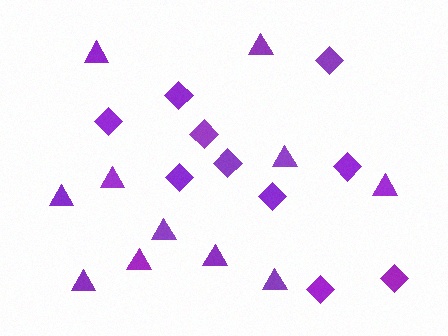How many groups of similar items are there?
There are 2 groups: one group of triangles (11) and one group of diamonds (10).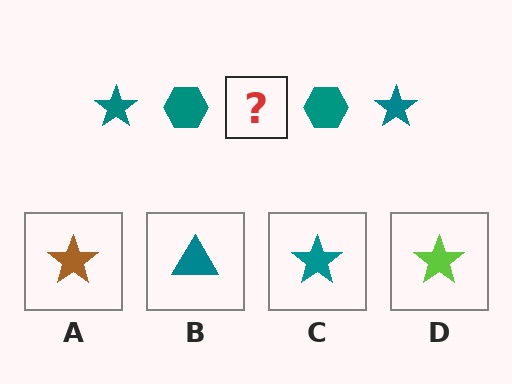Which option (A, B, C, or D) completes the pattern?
C.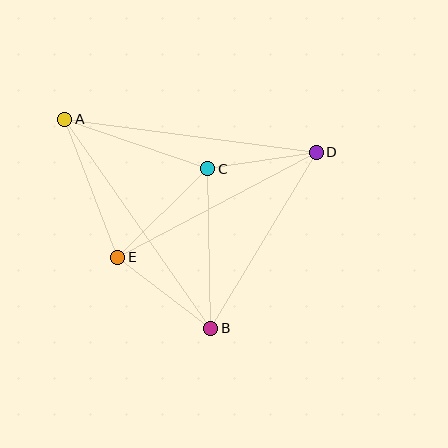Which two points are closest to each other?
Points C and D are closest to each other.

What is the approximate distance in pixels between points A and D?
The distance between A and D is approximately 254 pixels.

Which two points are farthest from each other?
Points A and B are farthest from each other.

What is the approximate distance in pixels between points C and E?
The distance between C and E is approximately 126 pixels.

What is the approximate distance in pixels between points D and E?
The distance between D and E is approximately 225 pixels.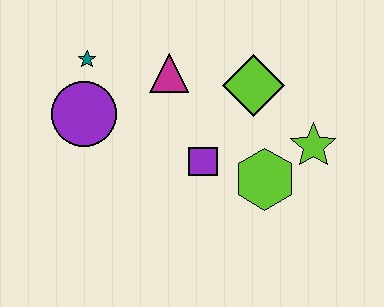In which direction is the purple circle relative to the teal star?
The purple circle is below the teal star.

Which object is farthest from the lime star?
The teal star is farthest from the lime star.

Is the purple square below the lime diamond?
Yes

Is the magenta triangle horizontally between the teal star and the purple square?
Yes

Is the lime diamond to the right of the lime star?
No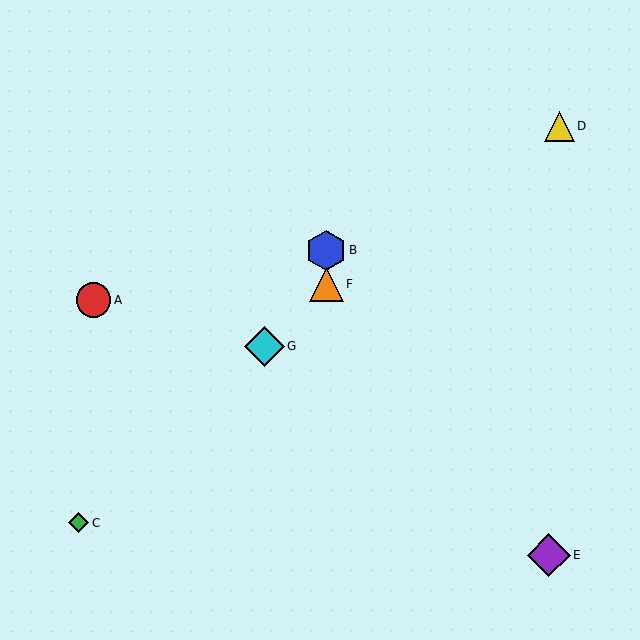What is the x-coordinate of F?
Object F is at x≈326.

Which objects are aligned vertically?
Objects B, F are aligned vertically.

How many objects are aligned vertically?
2 objects (B, F) are aligned vertically.